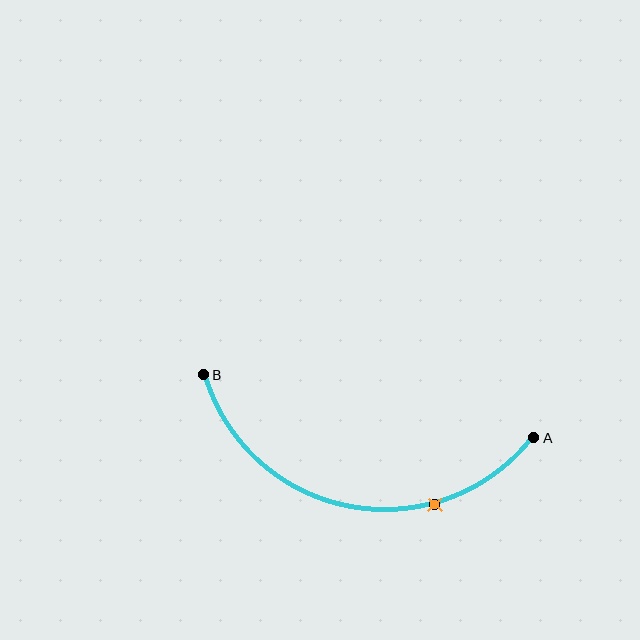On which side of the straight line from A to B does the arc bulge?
The arc bulges below the straight line connecting A and B.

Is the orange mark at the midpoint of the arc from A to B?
No. The orange mark lies on the arc but is closer to endpoint A. The arc midpoint would be at the point on the curve equidistant along the arc from both A and B.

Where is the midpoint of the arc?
The arc midpoint is the point on the curve farthest from the straight line joining A and B. It sits below that line.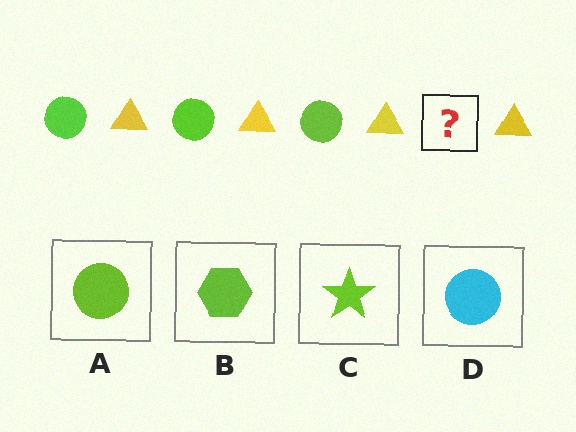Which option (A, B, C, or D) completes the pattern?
A.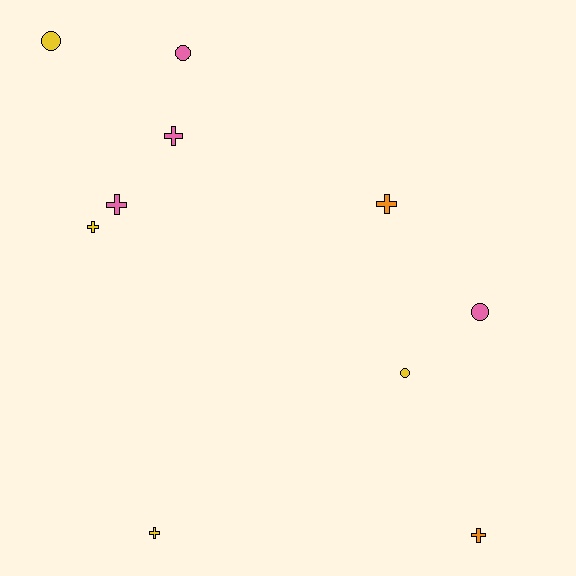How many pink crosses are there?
There are 2 pink crosses.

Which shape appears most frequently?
Cross, with 6 objects.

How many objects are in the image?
There are 10 objects.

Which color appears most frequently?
Yellow, with 4 objects.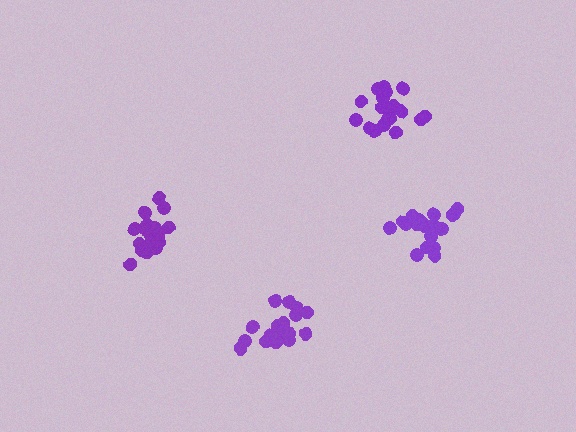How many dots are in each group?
Group 1: 19 dots, Group 2: 20 dots, Group 3: 18 dots, Group 4: 19 dots (76 total).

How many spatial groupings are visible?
There are 4 spatial groupings.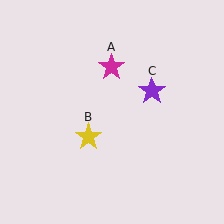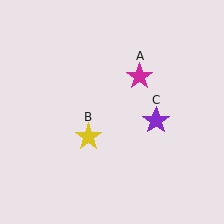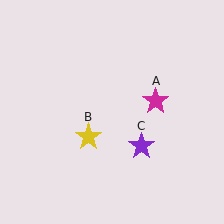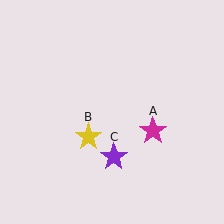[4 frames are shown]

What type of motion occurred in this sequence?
The magenta star (object A), purple star (object C) rotated clockwise around the center of the scene.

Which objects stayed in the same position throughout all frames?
Yellow star (object B) remained stationary.